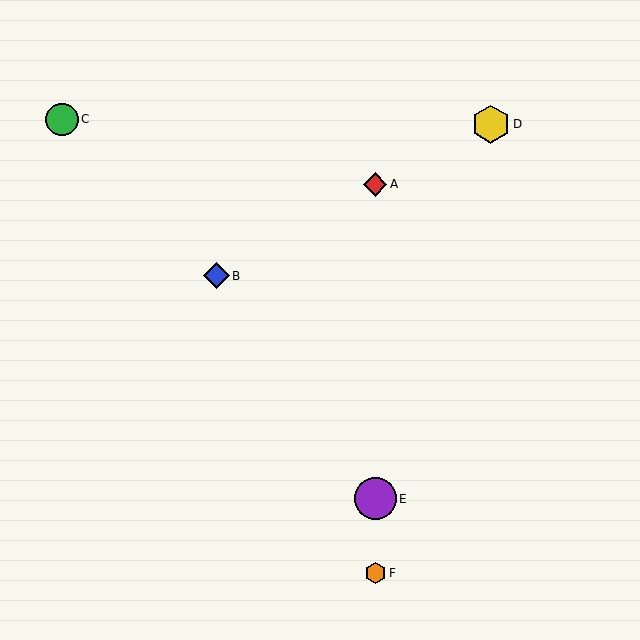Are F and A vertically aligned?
Yes, both are at x≈375.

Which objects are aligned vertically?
Objects A, E, F are aligned vertically.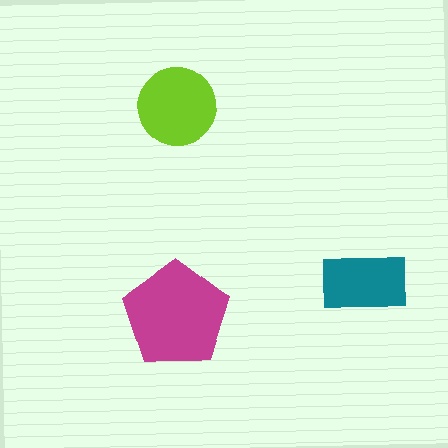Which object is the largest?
The magenta pentagon.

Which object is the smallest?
The teal rectangle.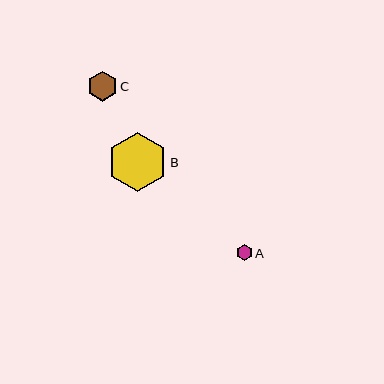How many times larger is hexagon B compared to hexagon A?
Hexagon B is approximately 3.7 times the size of hexagon A.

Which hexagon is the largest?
Hexagon B is the largest with a size of approximately 59 pixels.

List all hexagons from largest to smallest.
From largest to smallest: B, C, A.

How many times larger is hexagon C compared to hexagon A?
Hexagon C is approximately 1.9 times the size of hexagon A.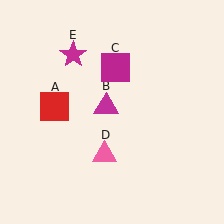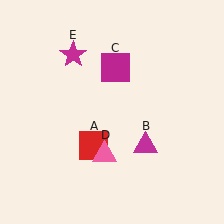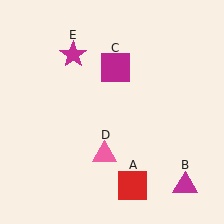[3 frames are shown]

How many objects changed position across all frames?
2 objects changed position: red square (object A), magenta triangle (object B).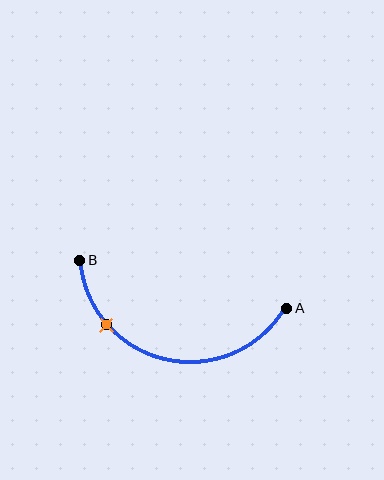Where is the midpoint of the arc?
The arc midpoint is the point on the curve farthest from the straight line joining A and B. It sits below that line.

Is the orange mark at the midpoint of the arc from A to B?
No. The orange mark lies on the arc but is closer to endpoint B. The arc midpoint would be at the point on the curve equidistant along the arc from both A and B.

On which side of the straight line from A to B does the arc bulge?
The arc bulges below the straight line connecting A and B.